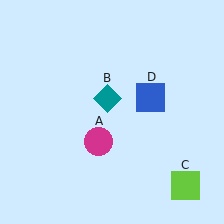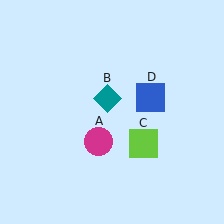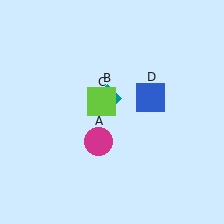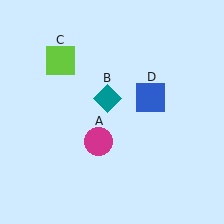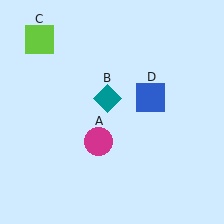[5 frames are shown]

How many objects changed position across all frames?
1 object changed position: lime square (object C).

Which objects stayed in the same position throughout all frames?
Magenta circle (object A) and teal diamond (object B) and blue square (object D) remained stationary.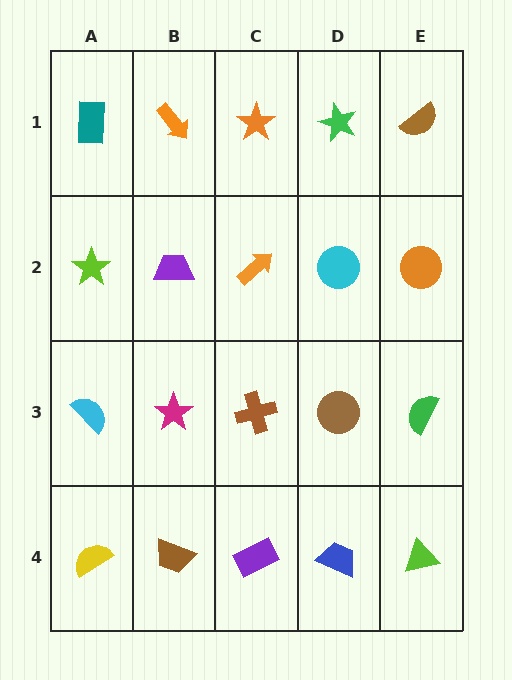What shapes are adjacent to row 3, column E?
An orange circle (row 2, column E), a lime triangle (row 4, column E), a brown circle (row 3, column D).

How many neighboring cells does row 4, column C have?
3.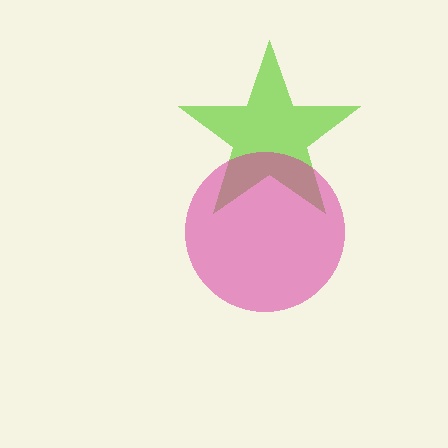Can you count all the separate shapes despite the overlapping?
Yes, there are 2 separate shapes.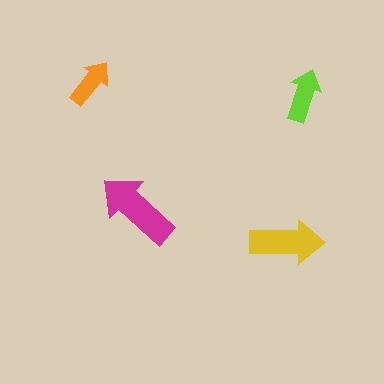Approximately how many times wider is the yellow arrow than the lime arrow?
About 1.5 times wider.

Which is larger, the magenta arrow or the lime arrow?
The magenta one.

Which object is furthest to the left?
The orange arrow is leftmost.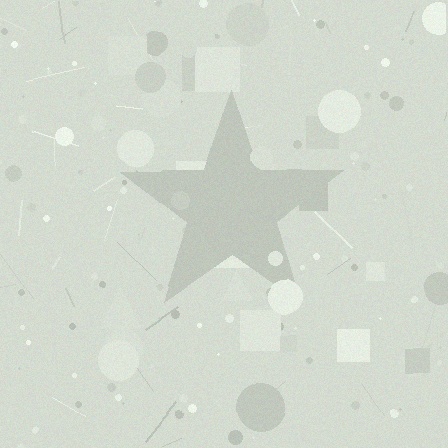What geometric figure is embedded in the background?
A star is embedded in the background.